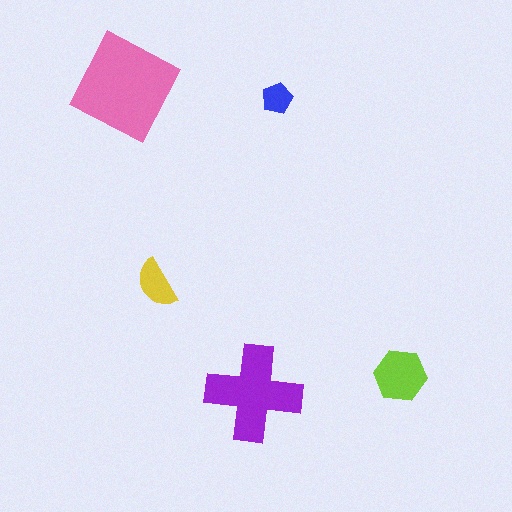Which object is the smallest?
The blue pentagon.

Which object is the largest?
The pink diamond.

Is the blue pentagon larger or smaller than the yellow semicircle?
Smaller.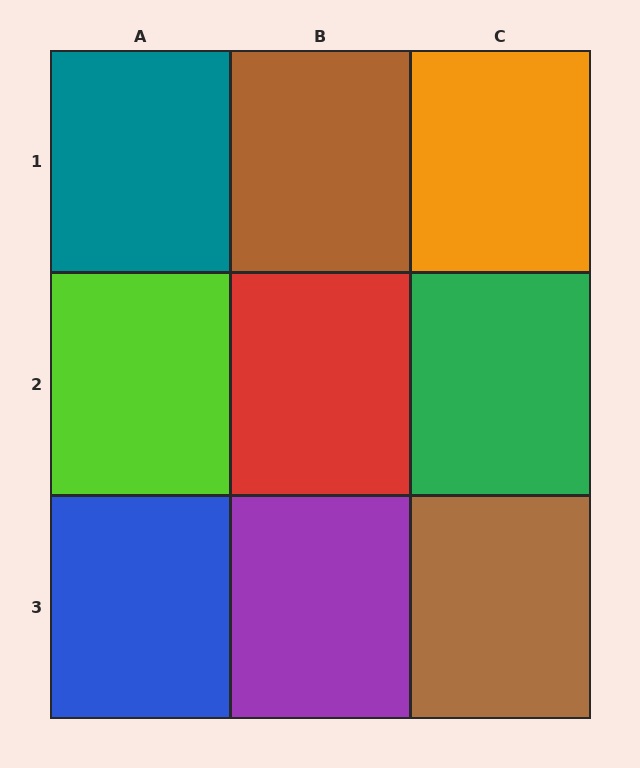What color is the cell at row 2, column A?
Lime.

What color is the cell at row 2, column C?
Green.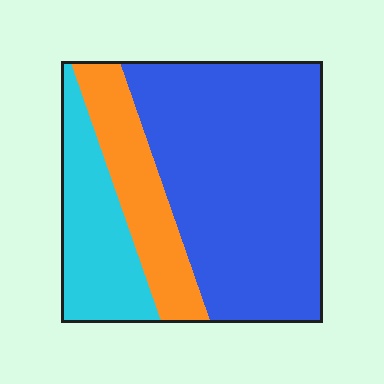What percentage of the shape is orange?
Orange covers roughly 20% of the shape.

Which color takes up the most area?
Blue, at roughly 60%.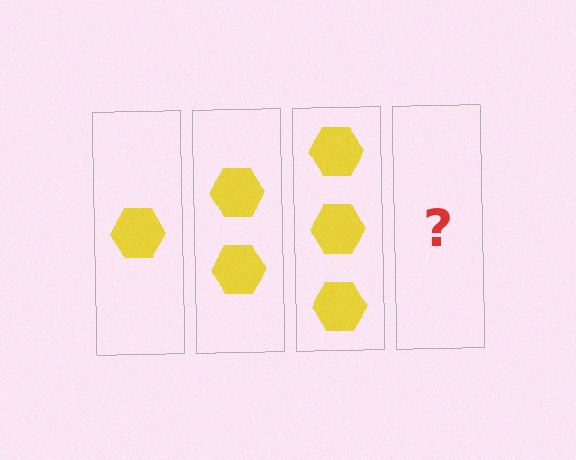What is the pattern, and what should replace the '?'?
The pattern is that each step adds one more hexagon. The '?' should be 4 hexagons.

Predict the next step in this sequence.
The next step is 4 hexagons.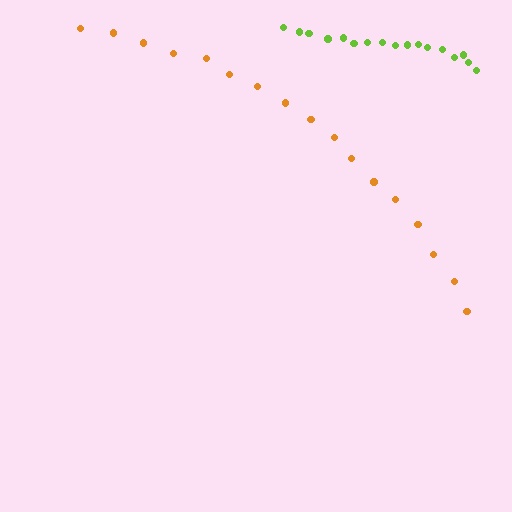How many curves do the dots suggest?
There are 2 distinct paths.